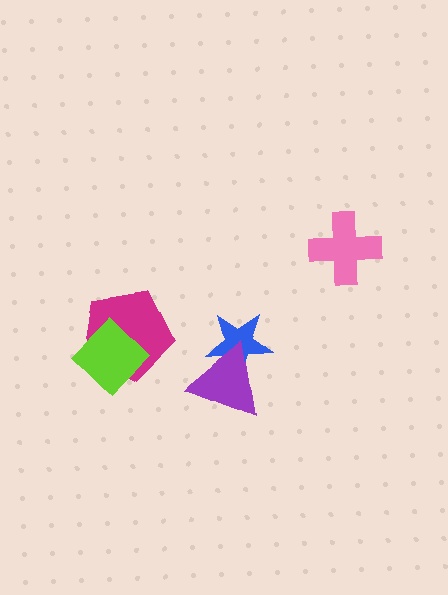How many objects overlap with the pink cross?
0 objects overlap with the pink cross.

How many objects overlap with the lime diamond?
1 object overlaps with the lime diamond.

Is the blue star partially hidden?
Yes, it is partially covered by another shape.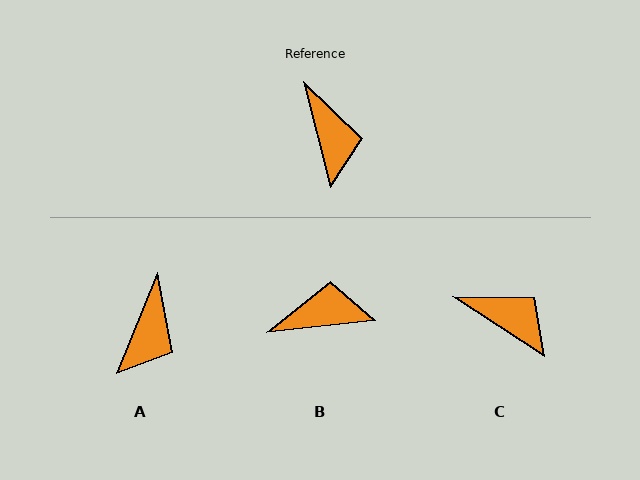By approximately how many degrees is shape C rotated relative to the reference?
Approximately 43 degrees counter-clockwise.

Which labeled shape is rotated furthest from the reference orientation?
B, about 82 degrees away.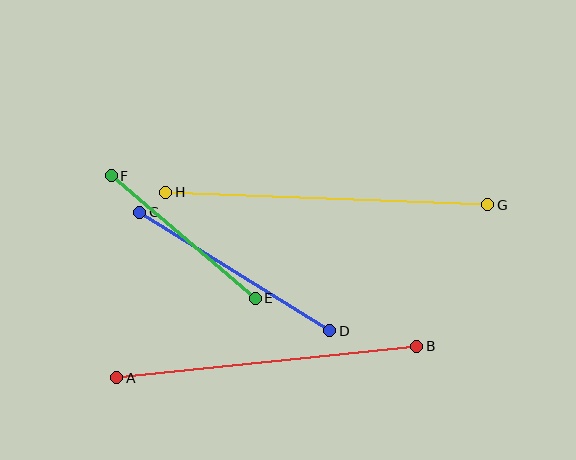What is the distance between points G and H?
The distance is approximately 322 pixels.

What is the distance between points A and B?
The distance is approximately 302 pixels.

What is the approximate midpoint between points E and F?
The midpoint is at approximately (183, 237) pixels.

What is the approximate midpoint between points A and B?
The midpoint is at approximately (267, 362) pixels.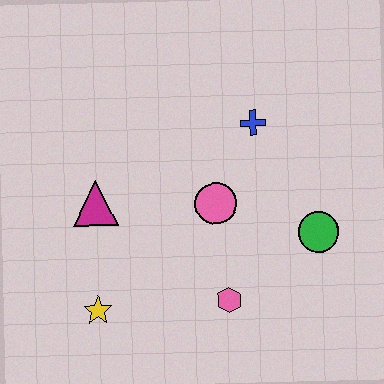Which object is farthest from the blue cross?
The yellow star is farthest from the blue cross.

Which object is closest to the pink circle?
The blue cross is closest to the pink circle.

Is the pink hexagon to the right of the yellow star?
Yes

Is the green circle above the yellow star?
Yes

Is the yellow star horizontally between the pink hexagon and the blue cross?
No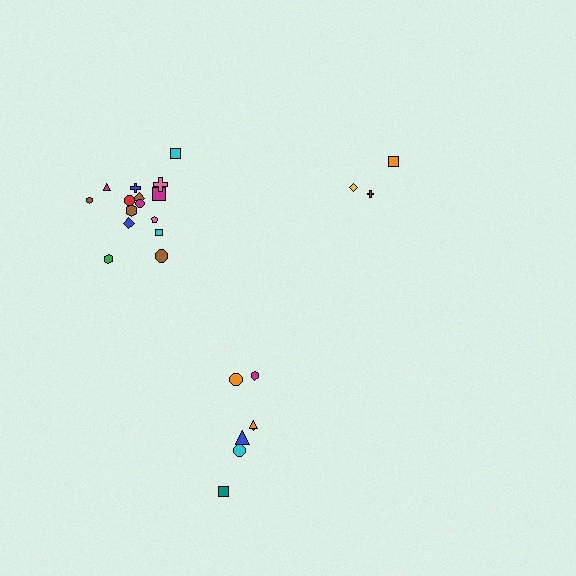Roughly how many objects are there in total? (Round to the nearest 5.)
Roughly 25 objects in total.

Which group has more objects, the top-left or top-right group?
The top-left group.